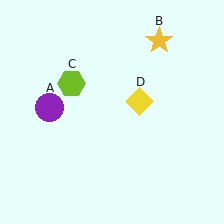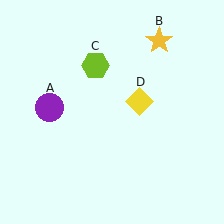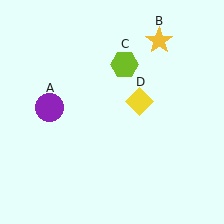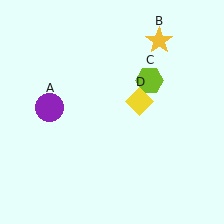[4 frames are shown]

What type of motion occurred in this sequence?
The lime hexagon (object C) rotated clockwise around the center of the scene.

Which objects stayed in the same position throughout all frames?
Purple circle (object A) and yellow star (object B) and yellow diamond (object D) remained stationary.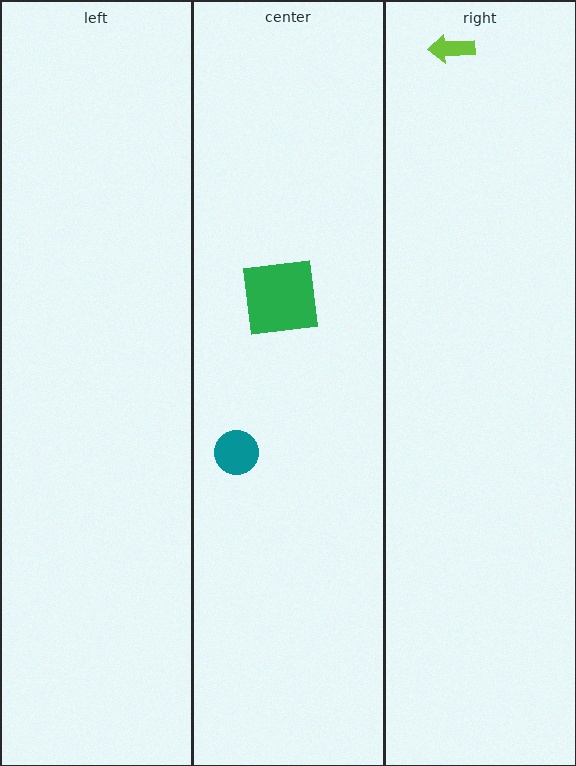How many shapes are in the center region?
2.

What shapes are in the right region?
The lime arrow.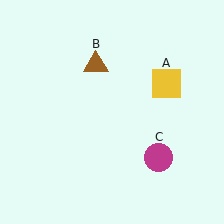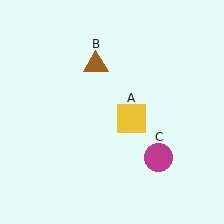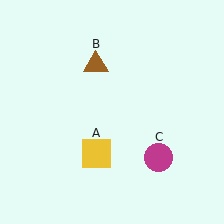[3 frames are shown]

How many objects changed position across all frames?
1 object changed position: yellow square (object A).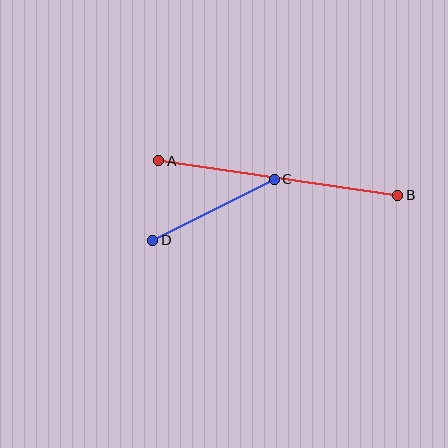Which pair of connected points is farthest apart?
Points A and B are farthest apart.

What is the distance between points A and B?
The distance is approximately 241 pixels.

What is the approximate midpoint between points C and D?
The midpoint is at approximately (213, 210) pixels.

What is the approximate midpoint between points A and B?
The midpoint is at approximately (278, 178) pixels.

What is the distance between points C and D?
The distance is approximately 136 pixels.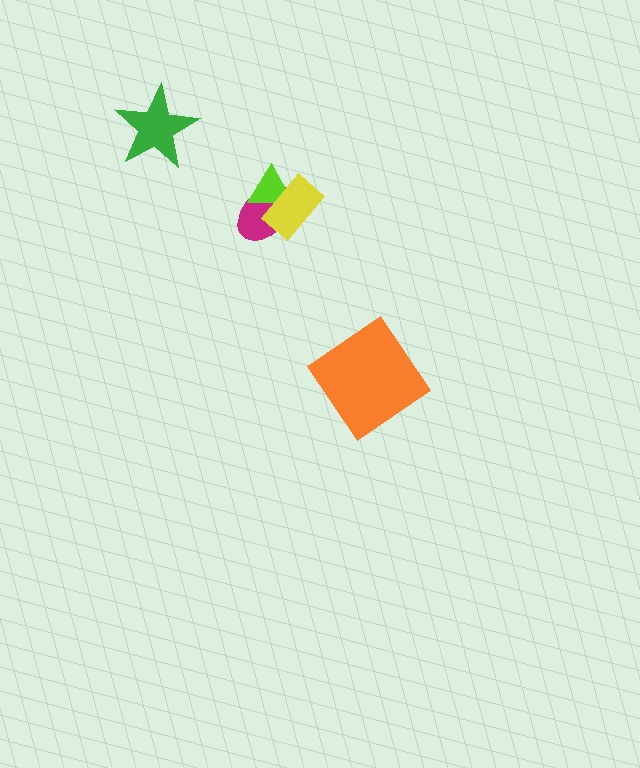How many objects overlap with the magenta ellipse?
2 objects overlap with the magenta ellipse.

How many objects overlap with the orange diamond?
0 objects overlap with the orange diamond.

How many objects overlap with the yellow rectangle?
2 objects overlap with the yellow rectangle.